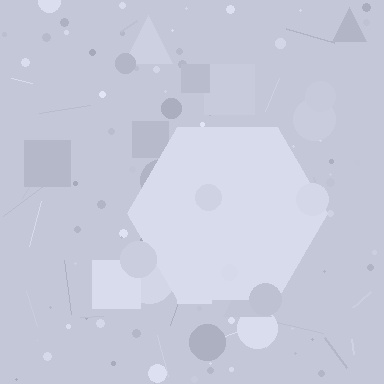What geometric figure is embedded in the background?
A hexagon is embedded in the background.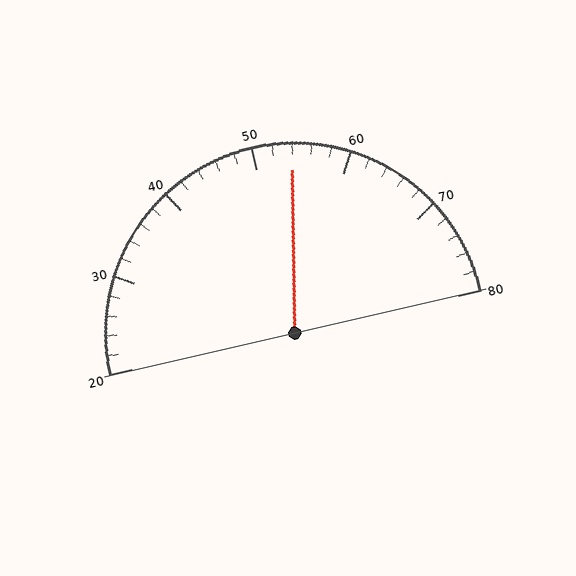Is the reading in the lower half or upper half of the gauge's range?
The reading is in the upper half of the range (20 to 80).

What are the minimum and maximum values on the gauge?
The gauge ranges from 20 to 80.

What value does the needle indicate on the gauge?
The needle indicates approximately 54.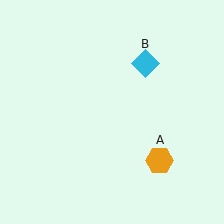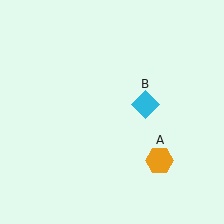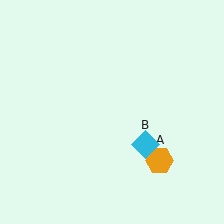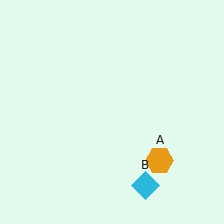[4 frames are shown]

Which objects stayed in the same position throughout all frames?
Orange hexagon (object A) remained stationary.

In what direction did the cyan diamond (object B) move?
The cyan diamond (object B) moved down.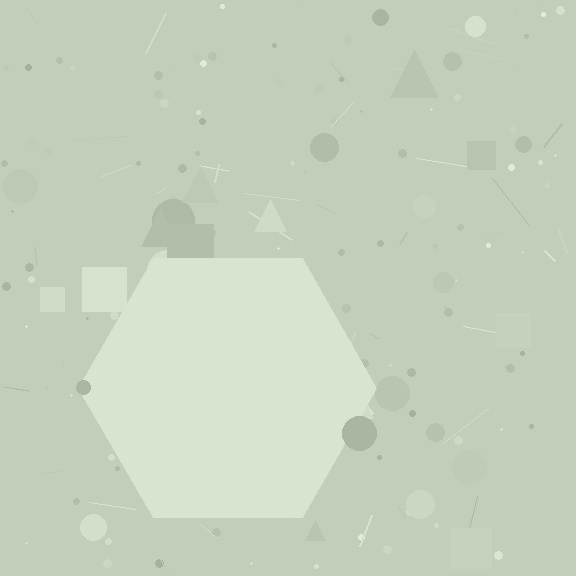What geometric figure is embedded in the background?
A hexagon is embedded in the background.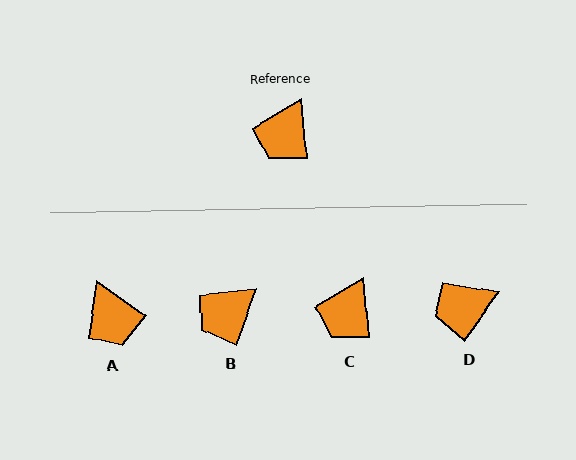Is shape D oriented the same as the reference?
No, it is off by about 41 degrees.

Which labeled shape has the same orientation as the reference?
C.